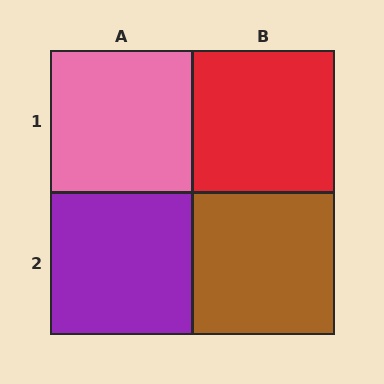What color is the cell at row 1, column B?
Red.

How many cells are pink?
1 cell is pink.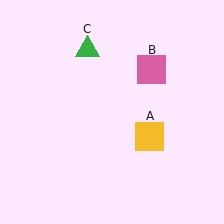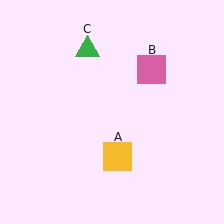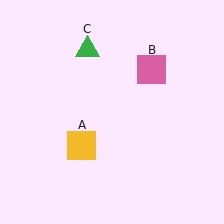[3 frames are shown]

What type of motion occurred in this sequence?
The yellow square (object A) rotated clockwise around the center of the scene.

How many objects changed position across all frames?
1 object changed position: yellow square (object A).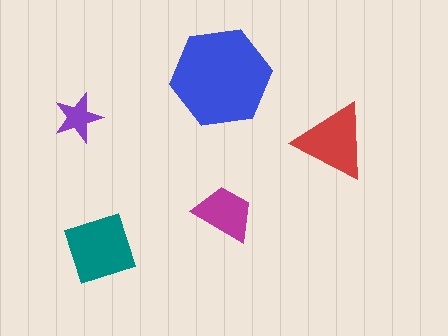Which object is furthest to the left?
The purple star is leftmost.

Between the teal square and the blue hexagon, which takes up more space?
The blue hexagon.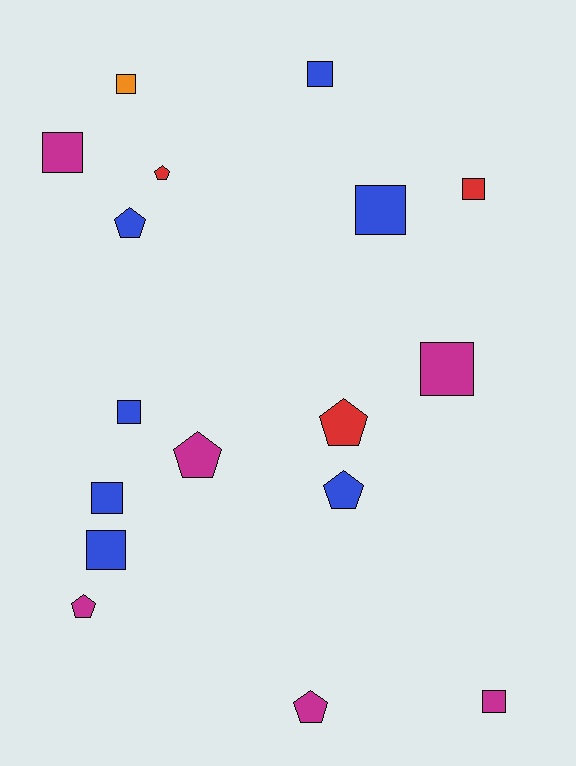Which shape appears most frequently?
Square, with 10 objects.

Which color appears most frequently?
Blue, with 7 objects.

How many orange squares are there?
There is 1 orange square.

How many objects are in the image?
There are 17 objects.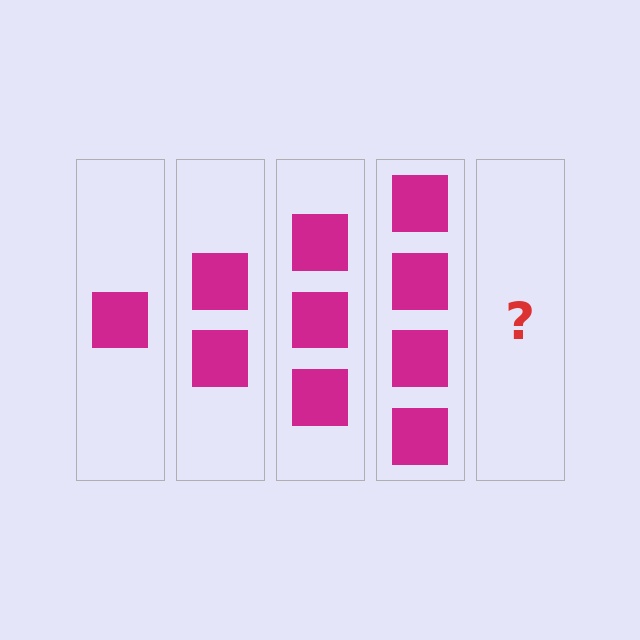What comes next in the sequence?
The next element should be 5 squares.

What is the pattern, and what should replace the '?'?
The pattern is that each step adds one more square. The '?' should be 5 squares.